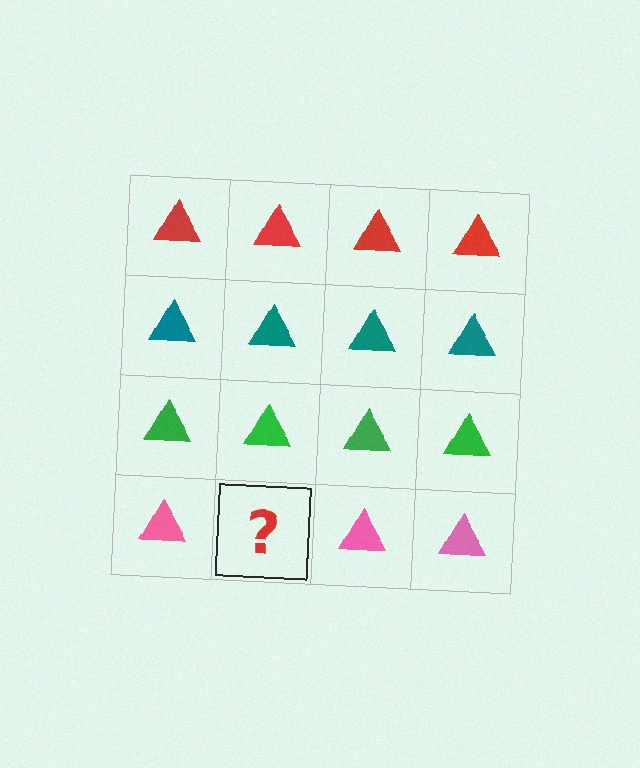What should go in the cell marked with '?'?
The missing cell should contain a pink triangle.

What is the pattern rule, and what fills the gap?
The rule is that each row has a consistent color. The gap should be filled with a pink triangle.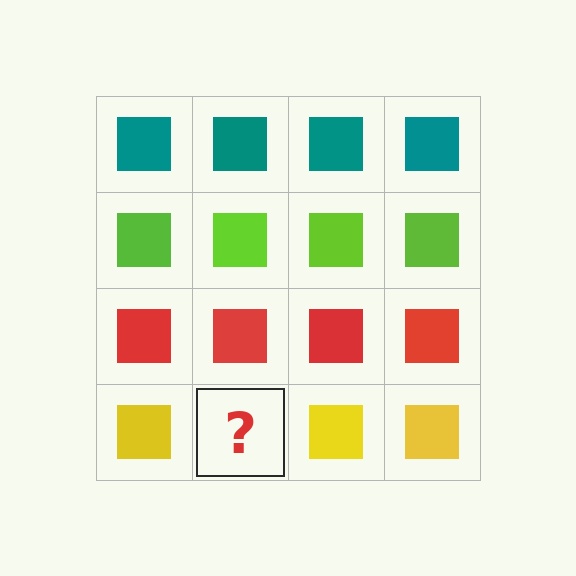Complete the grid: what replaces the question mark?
The question mark should be replaced with a yellow square.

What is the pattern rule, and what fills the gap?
The rule is that each row has a consistent color. The gap should be filled with a yellow square.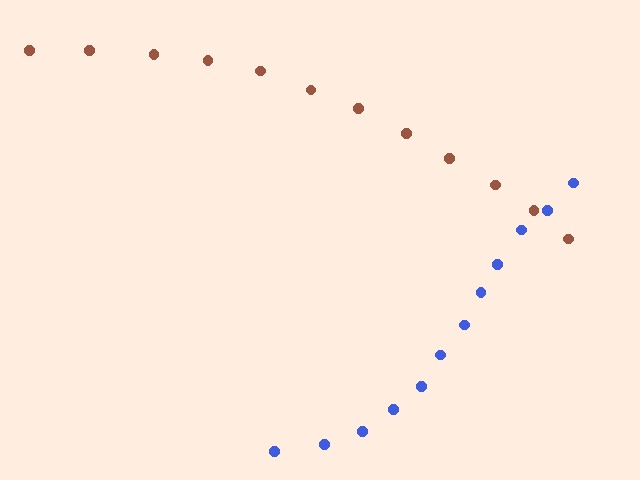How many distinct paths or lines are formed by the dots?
There are 2 distinct paths.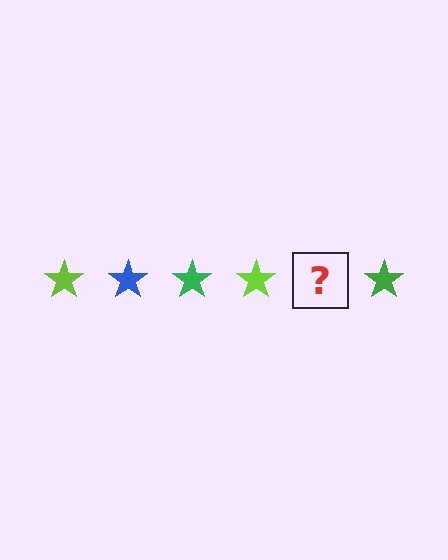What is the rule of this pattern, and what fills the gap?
The rule is that the pattern cycles through lime, blue, green stars. The gap should be filled with a blue star.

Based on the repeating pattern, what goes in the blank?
The blank should be a blue star.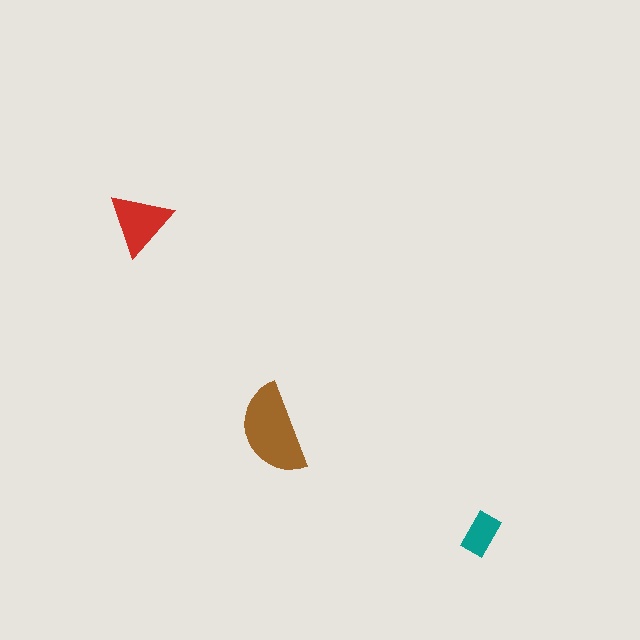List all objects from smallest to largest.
The teal rectangle, the red triangle, the brown semicircle.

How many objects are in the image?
There are 3 objects in the image.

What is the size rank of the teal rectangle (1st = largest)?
3rd.